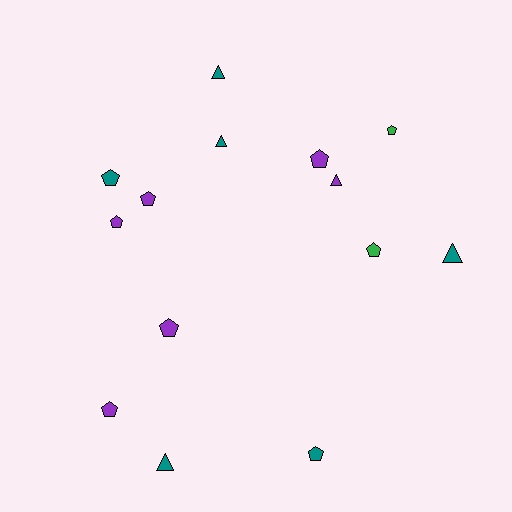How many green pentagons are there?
There are 2 green pentagons.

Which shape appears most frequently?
Pentagon, with 9 objects.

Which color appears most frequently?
Teal, with 6 objects.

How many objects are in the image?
There are 14 objects.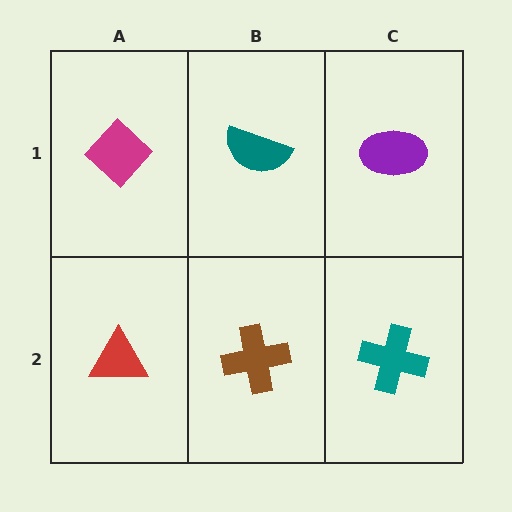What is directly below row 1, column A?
A red triangle.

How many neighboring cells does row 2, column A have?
2.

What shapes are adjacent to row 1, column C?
A teal cross (row 2, column C), a teal semicircle (row 1, column B).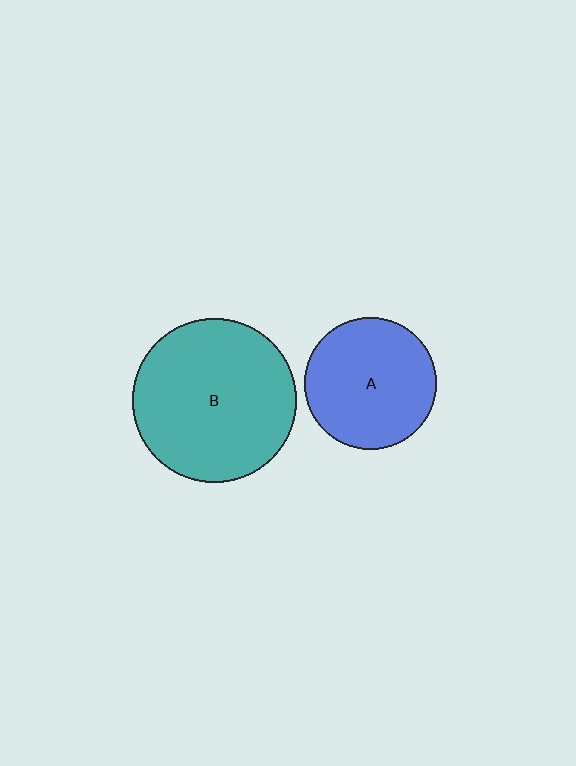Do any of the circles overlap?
No, none of the circles overlap.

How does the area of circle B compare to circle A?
Approximately 1.5 times.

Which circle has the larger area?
Circle B (teal).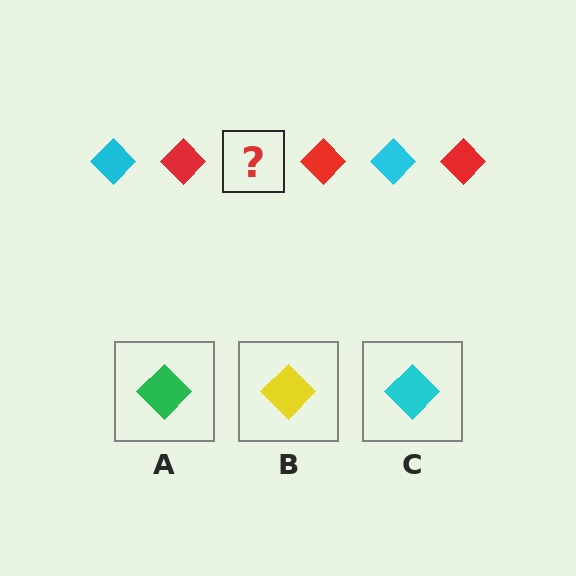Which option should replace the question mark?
Option C.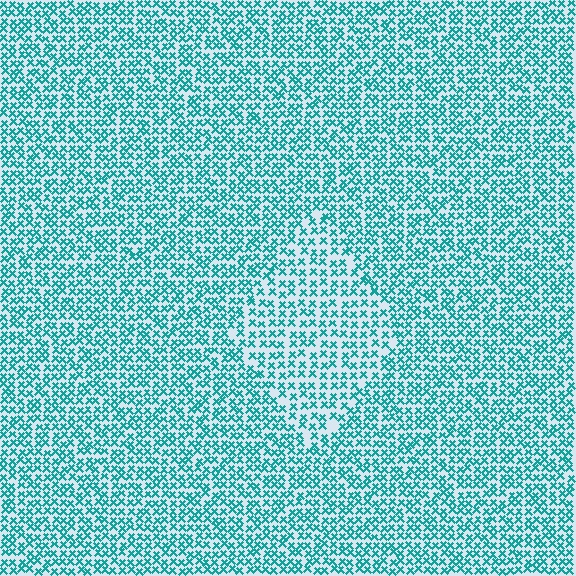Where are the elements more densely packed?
The elements are more densely packed outside the diamond boundary.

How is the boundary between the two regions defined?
The boundary is defined by a change in element density (approximately 1.5x ratio). All elements are the same color, size, and shape.